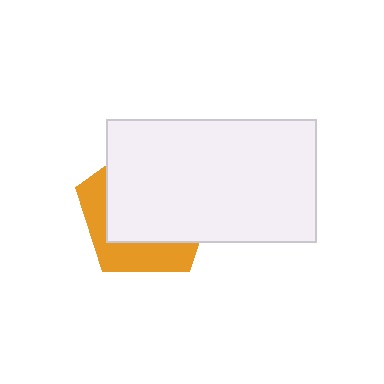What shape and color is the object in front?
The object in front is a white rectangle.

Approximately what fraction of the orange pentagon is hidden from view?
Roughly 68% of the orange pentagon is hidden behind the white rectangle.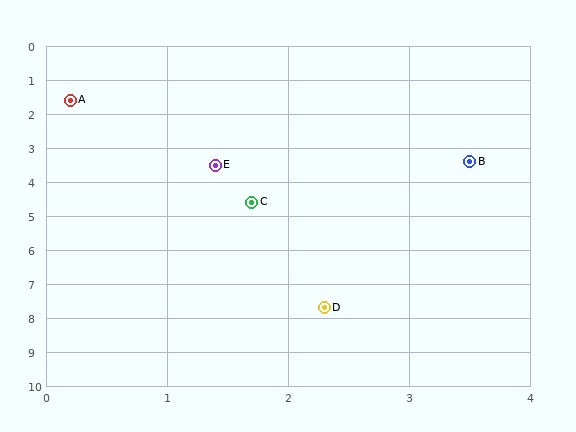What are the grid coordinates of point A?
Point A is at approximately (0.2, 1.6).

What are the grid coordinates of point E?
Point E is at approximately (1.4, 3.5).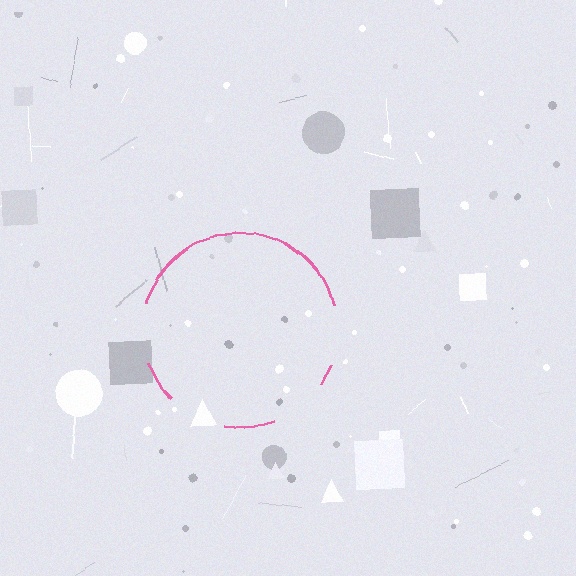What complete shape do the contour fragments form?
The contour fragments form a circle.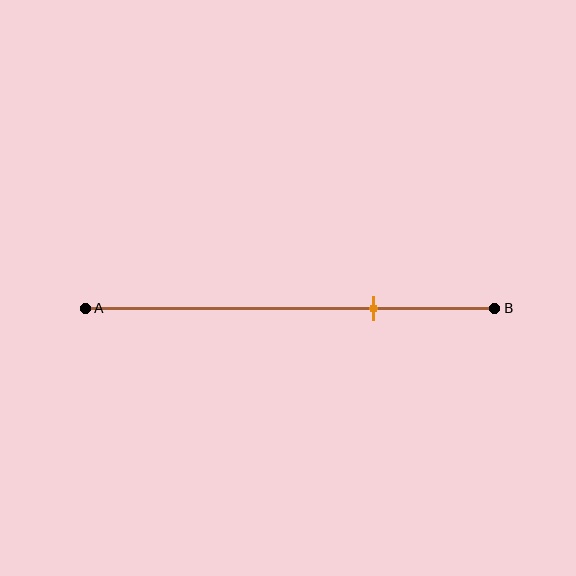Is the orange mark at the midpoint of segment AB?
No, the mark is at about 70% from A, not at the 50% midpoint.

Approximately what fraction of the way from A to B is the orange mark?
The orange mark is approximately 70% of the way from A to B.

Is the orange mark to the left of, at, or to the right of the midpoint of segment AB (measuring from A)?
The orange mark is to the right of the midpoint of segment AB.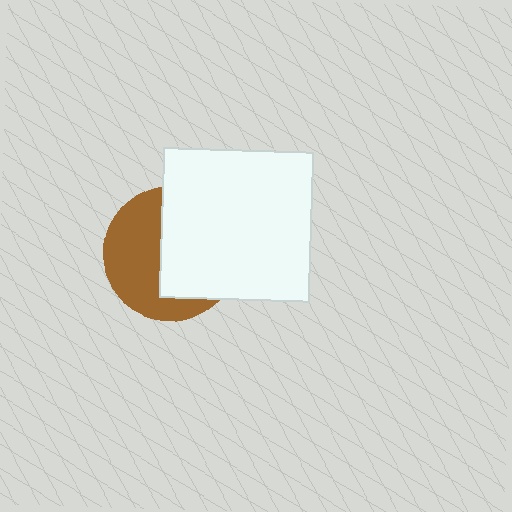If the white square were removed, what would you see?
You would see the complete brown circle.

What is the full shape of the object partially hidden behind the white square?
The partially hidden object is a brown circle.